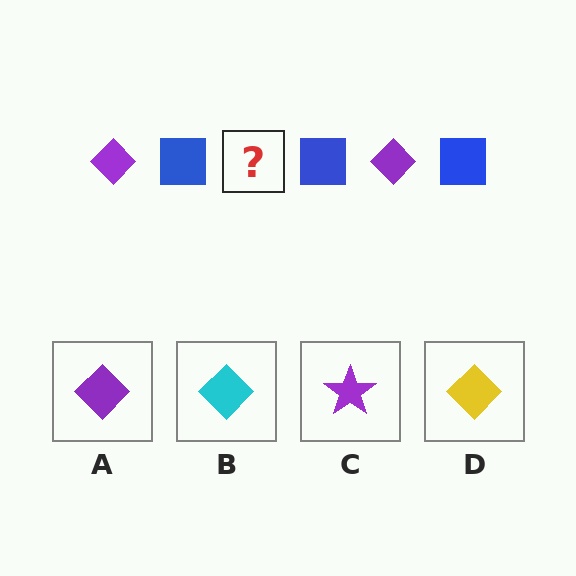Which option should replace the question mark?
Option A.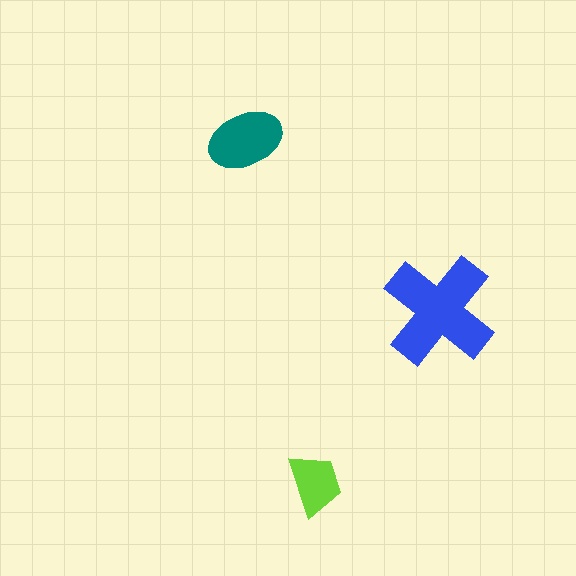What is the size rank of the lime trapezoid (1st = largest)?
3rd.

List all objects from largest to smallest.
The blue cross, the teal ellipse, the lime trapezoid.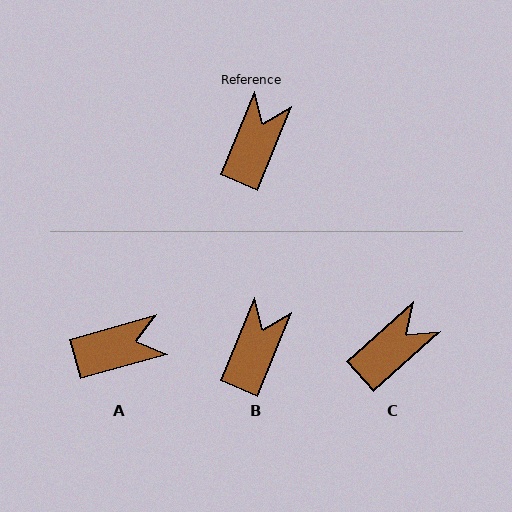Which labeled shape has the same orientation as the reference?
B.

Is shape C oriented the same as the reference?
No, it is off by about 26 degrees.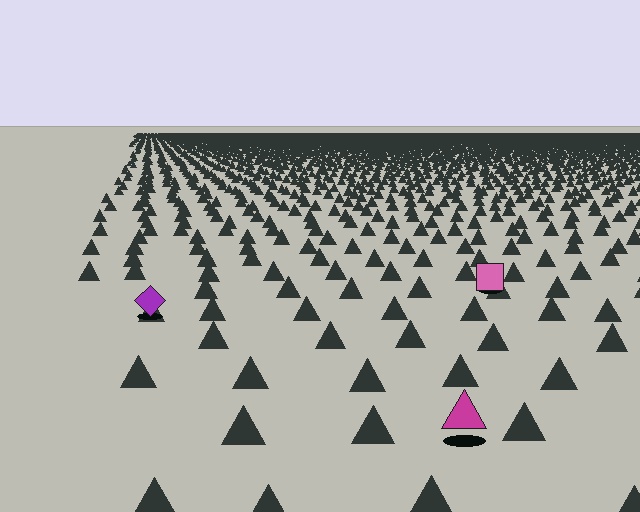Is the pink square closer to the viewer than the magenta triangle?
No. The magenta triangle is closer — you can tell from the texture gradient: the ground texture is coarser near it.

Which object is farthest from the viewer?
The pink square is farthest from the viewer. It appears smaller and the ground texture around it is denser.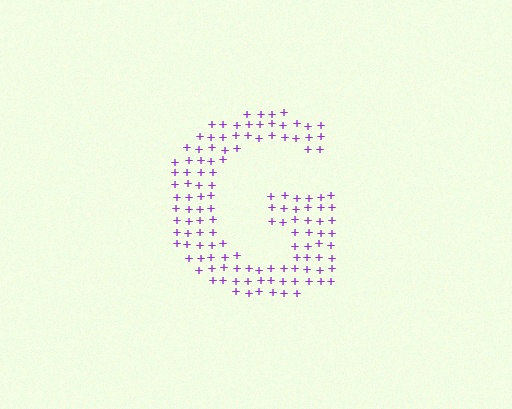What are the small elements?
The small elements are plus signs.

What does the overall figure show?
The overall figure shows the letter G.